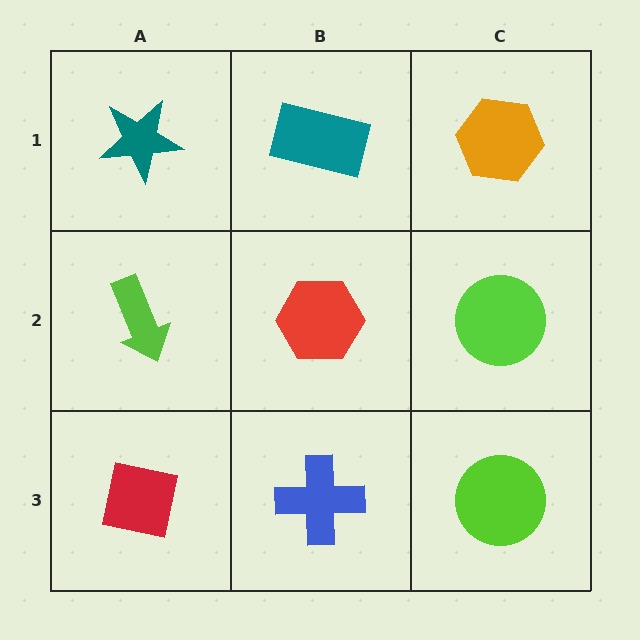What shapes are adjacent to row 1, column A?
A lime arrow (row 2, column A), a teal rectangle (row 1, column B).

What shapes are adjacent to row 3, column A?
A lime arrow (row 2, column A), a blue cross (row 3, column B).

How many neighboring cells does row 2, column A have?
3.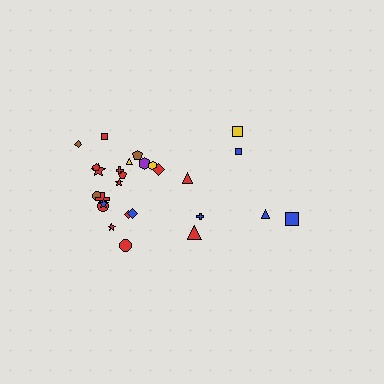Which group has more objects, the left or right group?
The left group.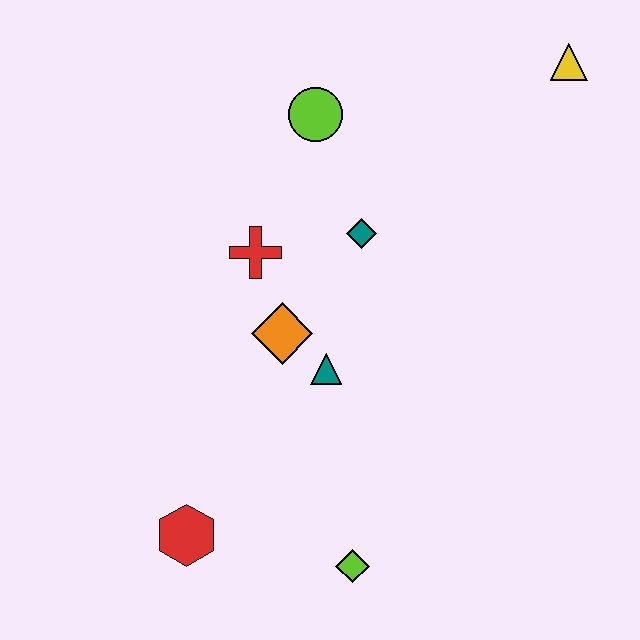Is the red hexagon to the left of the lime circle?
Yes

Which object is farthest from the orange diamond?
The yellow triangle is farthest from the orange diamond.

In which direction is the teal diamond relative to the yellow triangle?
The teal diamond is to the left of the yellow triangle.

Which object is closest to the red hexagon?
The lime diamond is closest to the red hexagon.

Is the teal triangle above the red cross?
No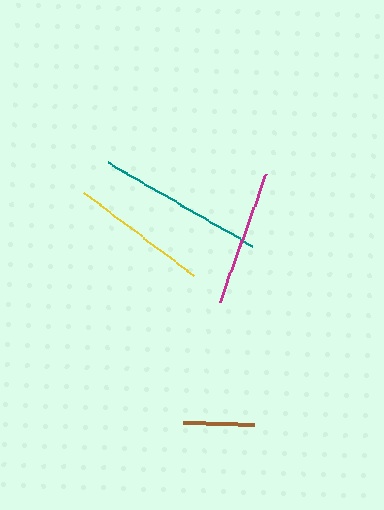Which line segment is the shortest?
The brown line is the shortest at approximately 71 pixels.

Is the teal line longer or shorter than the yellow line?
The teal line is longer than the yellow line.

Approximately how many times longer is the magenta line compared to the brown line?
The magenta line is approximately 1.9 times the length of the brown line.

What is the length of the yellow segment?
The yellow segment is approximately 139 pixels long.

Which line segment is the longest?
The teal line is the longest at approximately 167 pixels.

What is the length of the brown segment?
The brown segment is approximately 71 pixels long.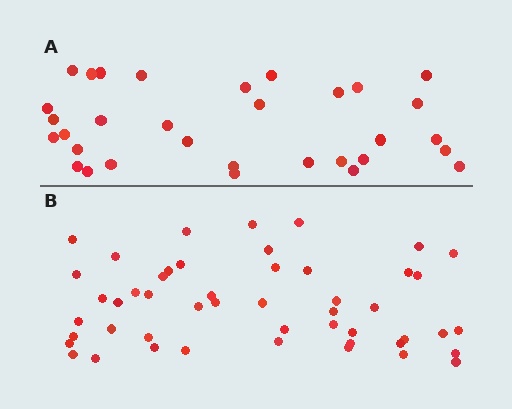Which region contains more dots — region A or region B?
Region B (the bottom region) has more dots.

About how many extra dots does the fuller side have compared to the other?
Region B has approximately 15 more dots than region A.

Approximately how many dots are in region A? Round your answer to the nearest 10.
About 30 dots. (The exact count is 32, which rounds to 30.)